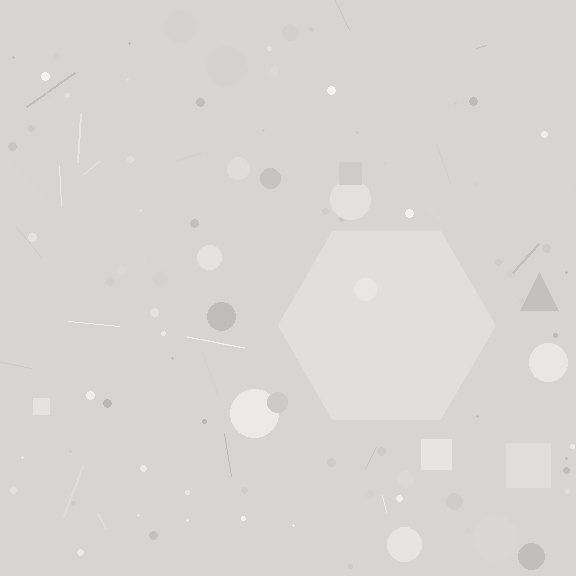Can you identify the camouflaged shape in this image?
The camouflaged shape is a hexagon.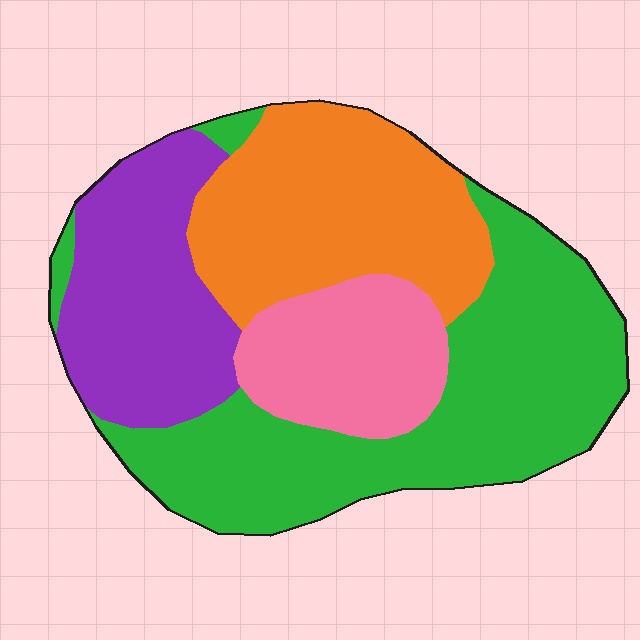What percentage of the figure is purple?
Purple covers about 20% of the figure.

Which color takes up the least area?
Pink, at roughly 15%.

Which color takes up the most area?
Green, at roughly 40%.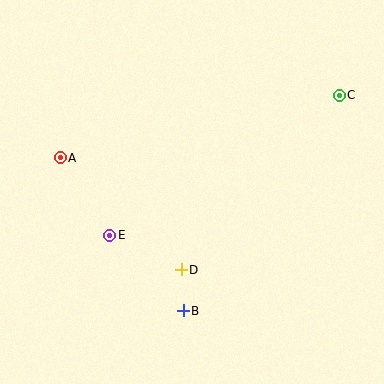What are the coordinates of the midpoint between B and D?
The midpoint between B and D is at (182, 290).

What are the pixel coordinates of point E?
Point E is at (110, 235).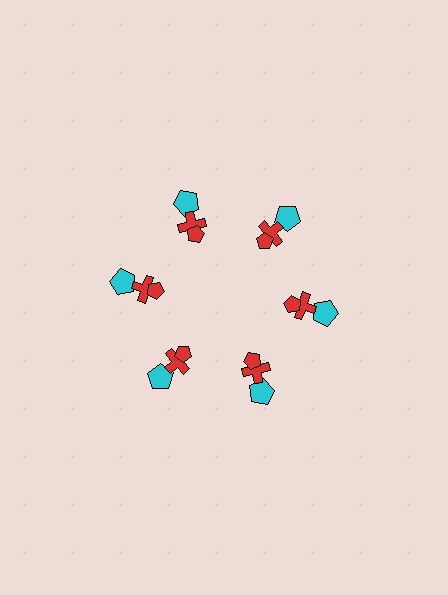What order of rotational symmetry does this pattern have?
This pattern has 6-fold rotational symmetry.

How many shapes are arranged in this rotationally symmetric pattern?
There are 18 shapes, arranged in 6 groups of 3.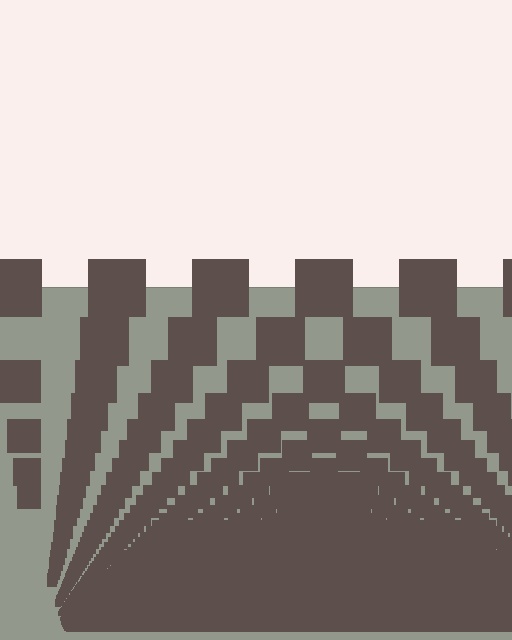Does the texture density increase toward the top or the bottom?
Density increases toward the bottom.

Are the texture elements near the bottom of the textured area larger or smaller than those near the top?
Smaller. The gradient is inverted — elements near the bottom are smaller and denser.